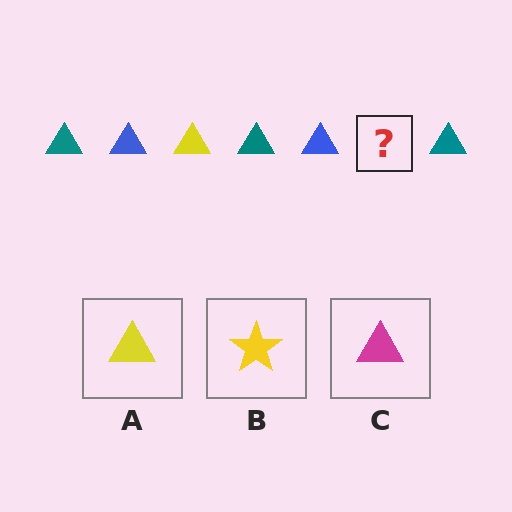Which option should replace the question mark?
Option A.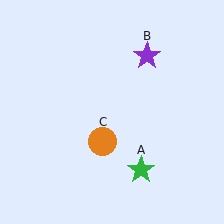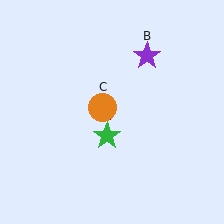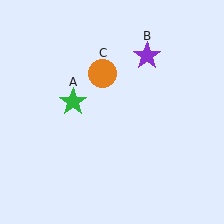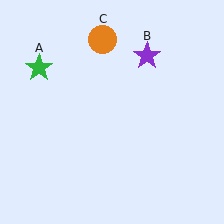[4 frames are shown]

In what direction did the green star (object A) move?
The green star (object A) moved up and to the left.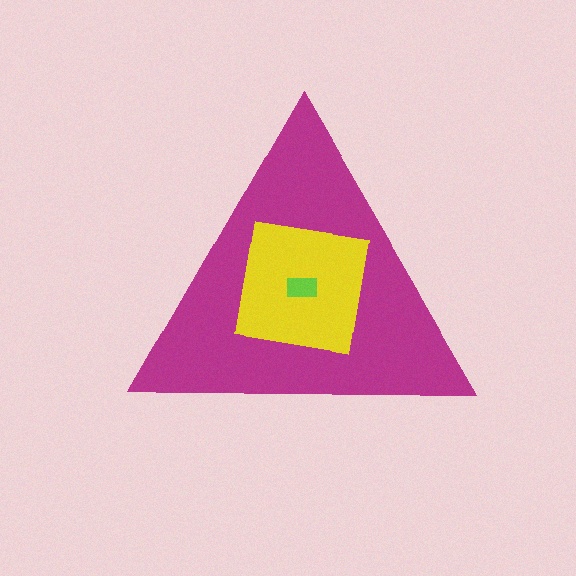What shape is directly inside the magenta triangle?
The yellow square.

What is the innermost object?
The lime rectangle.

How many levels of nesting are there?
3.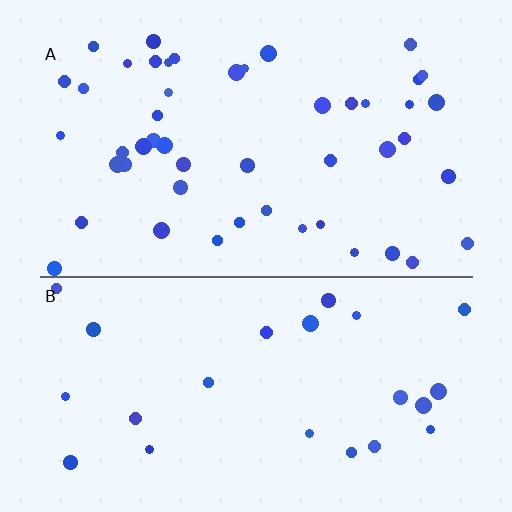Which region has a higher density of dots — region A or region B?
A (the top).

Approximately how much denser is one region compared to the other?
Approximately 2.0× — region A over region B.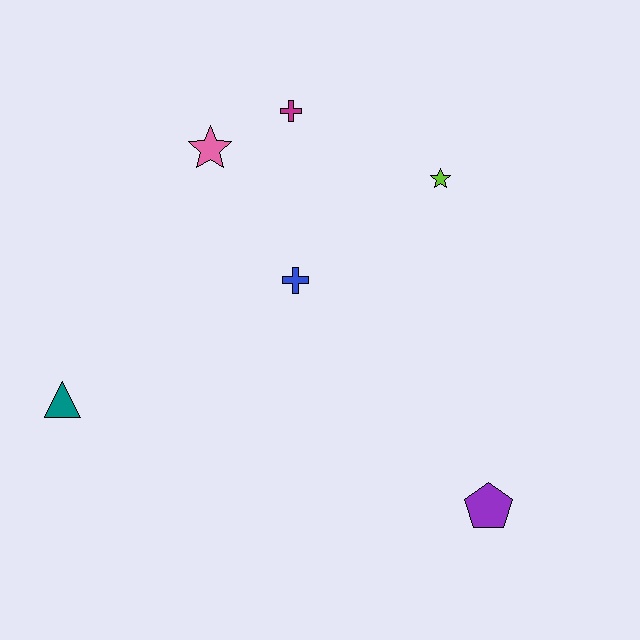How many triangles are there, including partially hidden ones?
There is 1 triangle.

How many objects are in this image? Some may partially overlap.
There are 6 objects.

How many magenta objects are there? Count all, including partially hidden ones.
There is 1 magenta object.